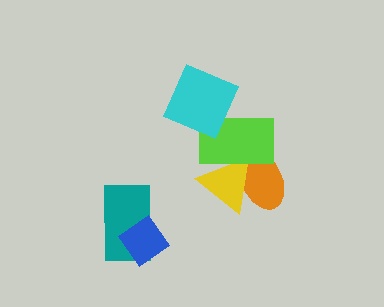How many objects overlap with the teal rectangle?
1 object overlaps with the teal rectangle.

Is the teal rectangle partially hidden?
Yes, it is partially covered by another shape.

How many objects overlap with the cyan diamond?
1 object overlaps with the cyan diamond.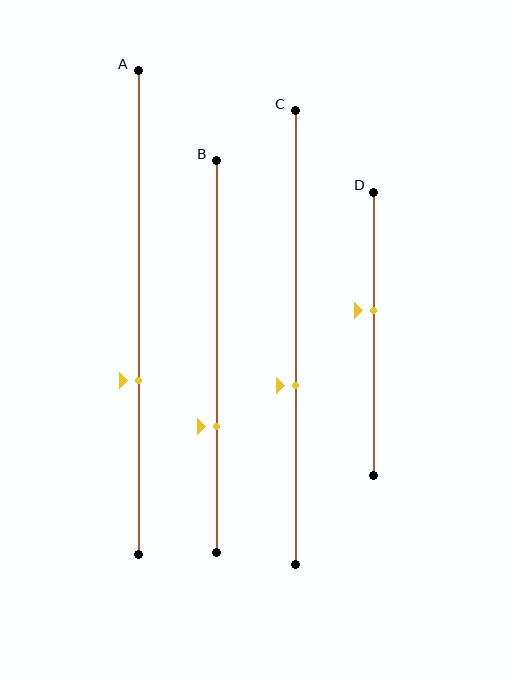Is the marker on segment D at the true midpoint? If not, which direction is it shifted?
No, the marker on segment D is shifted upward by about 8% of the segment length.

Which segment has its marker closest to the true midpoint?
Segment D has its marker closest to the true midpoint.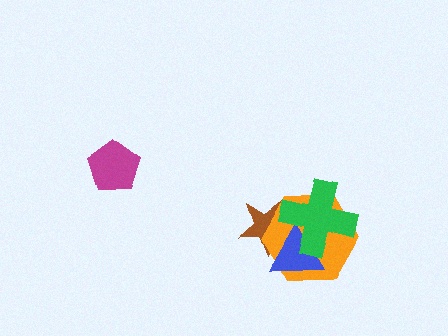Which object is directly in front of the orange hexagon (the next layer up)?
The blue triangle is directly in front of the orange hexagon.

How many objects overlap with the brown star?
3 objects overlap with the brown star.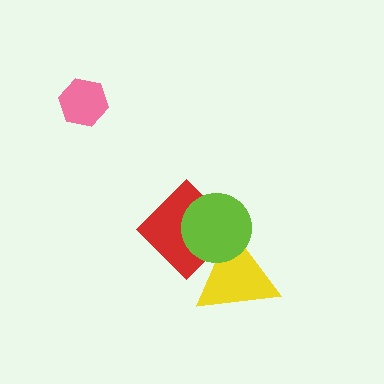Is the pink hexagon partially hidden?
No, no other shape covers it.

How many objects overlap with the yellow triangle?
2 objects overlap with the yellow triangle.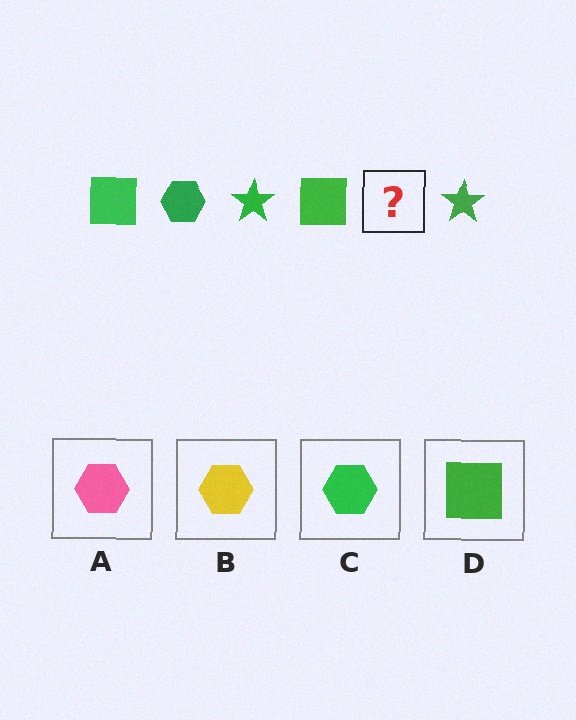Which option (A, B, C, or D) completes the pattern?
C.